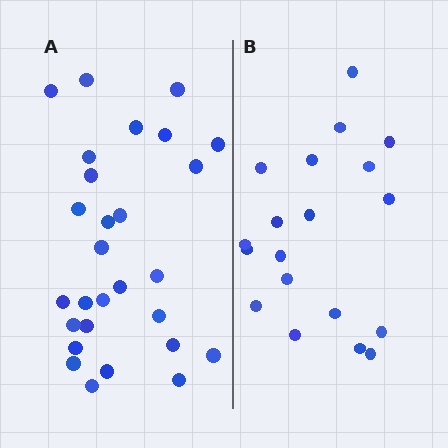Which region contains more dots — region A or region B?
Region A (the left region) has more dots.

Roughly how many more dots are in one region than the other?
Region A has roughly 8 or so more dots than region B.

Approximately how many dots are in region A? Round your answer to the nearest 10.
About 30 dots. (The exact count is 28, which rounds to 30.)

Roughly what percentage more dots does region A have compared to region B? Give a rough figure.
About 45% more.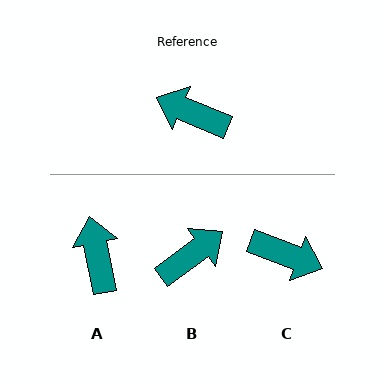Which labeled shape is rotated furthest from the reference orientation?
C, about 178 degrees away.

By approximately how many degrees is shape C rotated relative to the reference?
Approximately 178 degrees clockwise.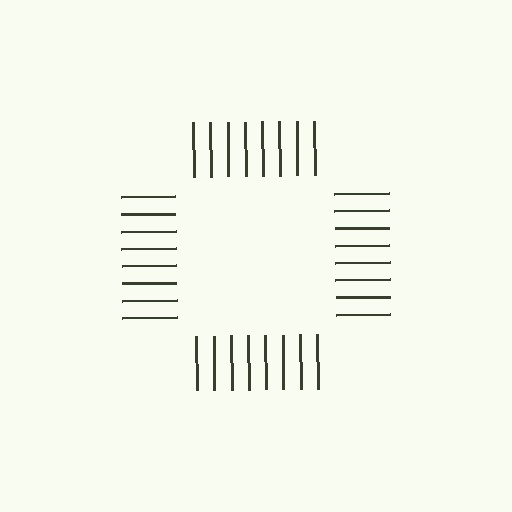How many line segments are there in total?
32 — 8 along each of the 4 edges.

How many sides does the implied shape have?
4 sides — the line-ends trace a square.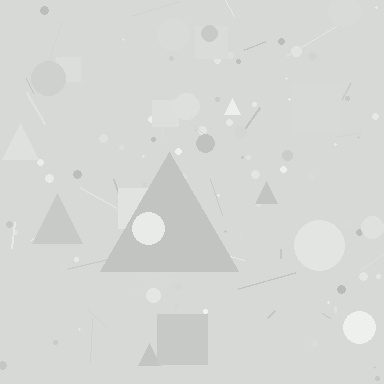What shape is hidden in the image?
A triangle is hidden in the image.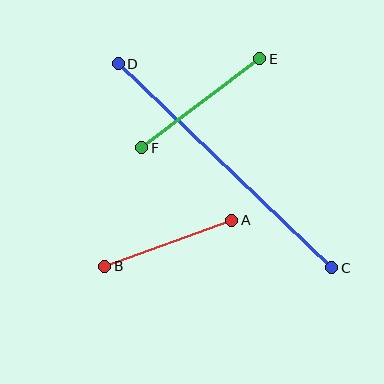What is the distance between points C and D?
The distance is approximately 295 pixels.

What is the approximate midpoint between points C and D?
The midpoint is at approximately (225, 166) pixels.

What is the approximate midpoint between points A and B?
The midpoint is at approximately (168, 243) pixels.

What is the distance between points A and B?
The distance is approximately 135 pixels.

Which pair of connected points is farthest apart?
Points C and D are farthest apart.